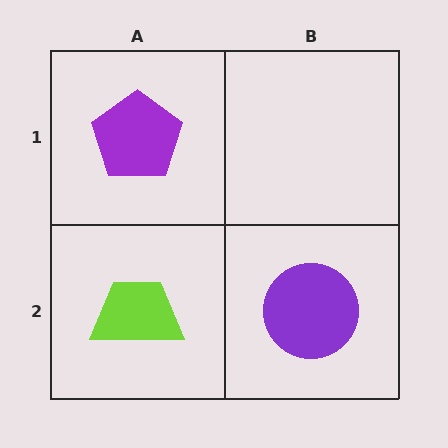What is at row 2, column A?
A lime trapezoid.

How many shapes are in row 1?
1 shape.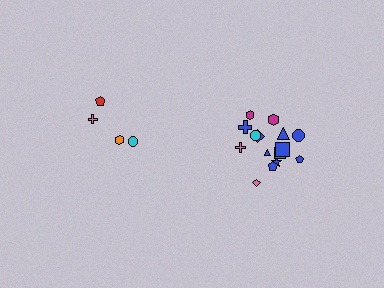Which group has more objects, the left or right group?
The right group.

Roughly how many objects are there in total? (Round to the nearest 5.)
Roughly 20 objects in total.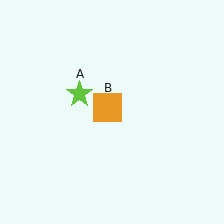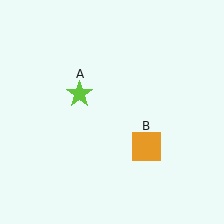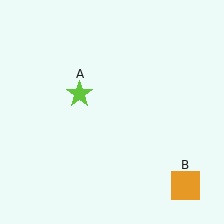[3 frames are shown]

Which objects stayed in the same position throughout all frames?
Lime star (object A) remained stationary.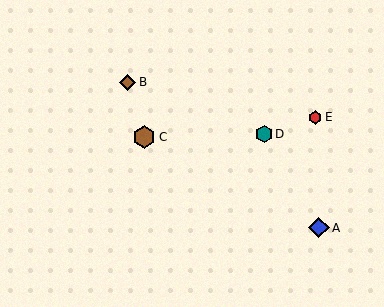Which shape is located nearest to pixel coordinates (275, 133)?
The teal hexagon (labeled D) at (264, 134) is nearest to that location.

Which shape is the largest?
The brown hexagon (labeled C) is the largest.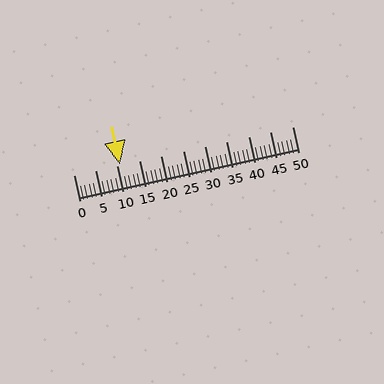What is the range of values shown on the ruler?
The ruler shows values from 0 to 50.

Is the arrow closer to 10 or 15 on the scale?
The arrow is closer to 10.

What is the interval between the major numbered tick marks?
The major tick marks are spaced 5 units apart.